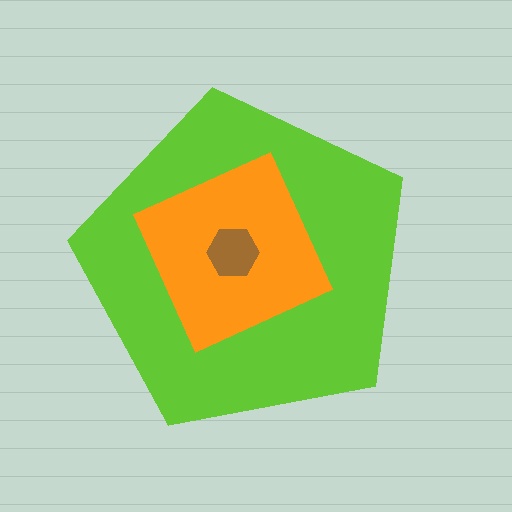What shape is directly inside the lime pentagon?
The orange diamond.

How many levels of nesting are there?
3.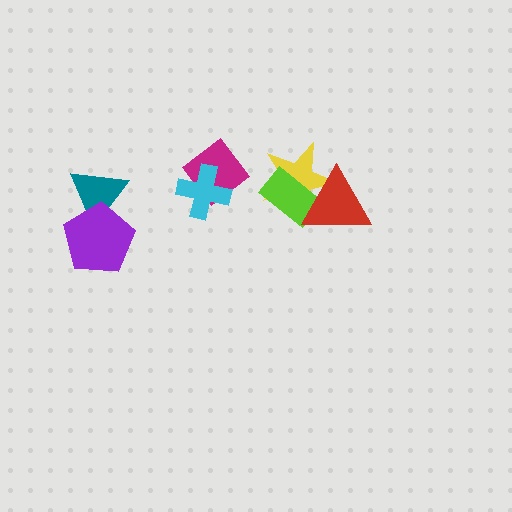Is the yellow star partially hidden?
Yes, it is partially covered by another shape.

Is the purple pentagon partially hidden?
No, no other shape covers it.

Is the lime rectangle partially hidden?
Yes, it is partially covered by another shape.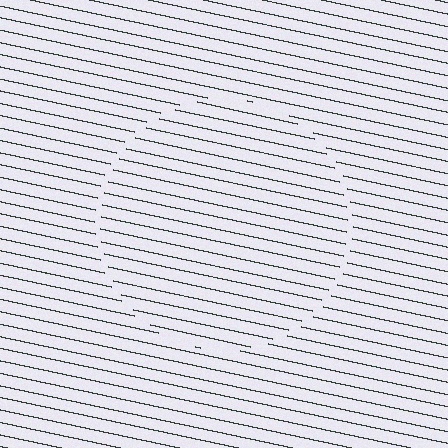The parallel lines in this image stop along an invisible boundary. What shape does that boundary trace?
An illusory circle. The interior of the shape contains the same grating, shifted by half a period — the contour is defined by the phase discontinuity where line-ends from the inner and outer gratings abut.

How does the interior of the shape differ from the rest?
The interior of the shape contains the same grating, shifted by half a period — the contour is defined by the phase discontinuity where line-ends from the inner and outer gratings abut.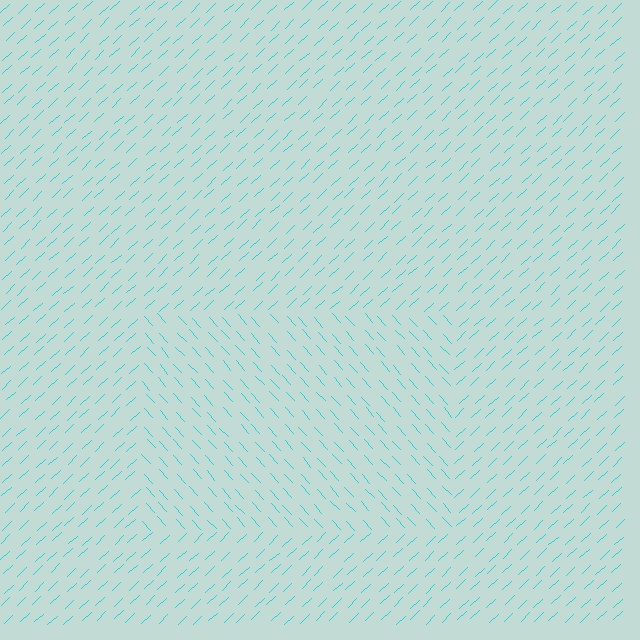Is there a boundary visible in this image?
Yes, there is a texture boundary formed by a change in line orientation.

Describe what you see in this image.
The image is filled with small cyan line segments. A rectangle region in the image has lines oriented differently from the surrounding lines, creating a visible texture boundary.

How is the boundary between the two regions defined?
The boundary is defined purely by a change in line orientation (approximately 89 degrees difference). All lines are the same color and thickness.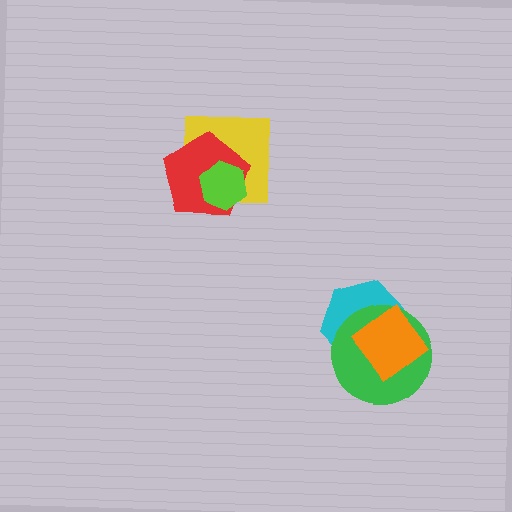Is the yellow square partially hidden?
Yes, it is partially covered by another shape.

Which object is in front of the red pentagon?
The lime hexagon is in front of the red pentagon.